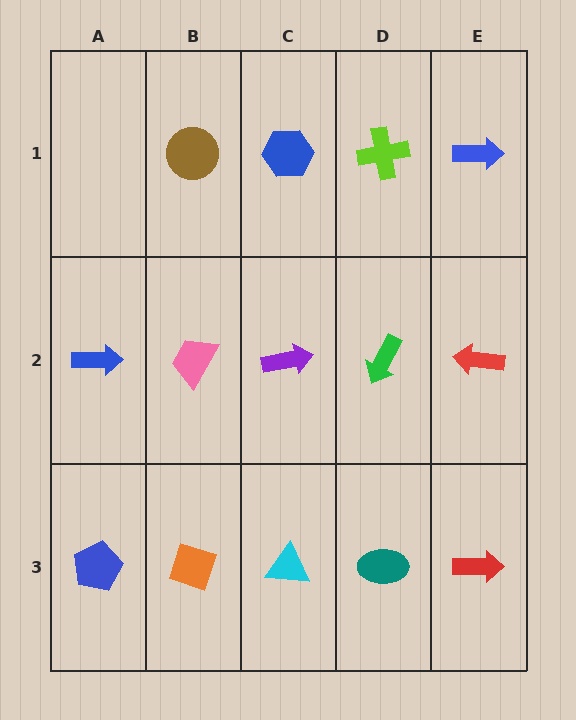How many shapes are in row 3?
5 shapes.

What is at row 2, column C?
A purple arrow.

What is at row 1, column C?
A blue hexagon.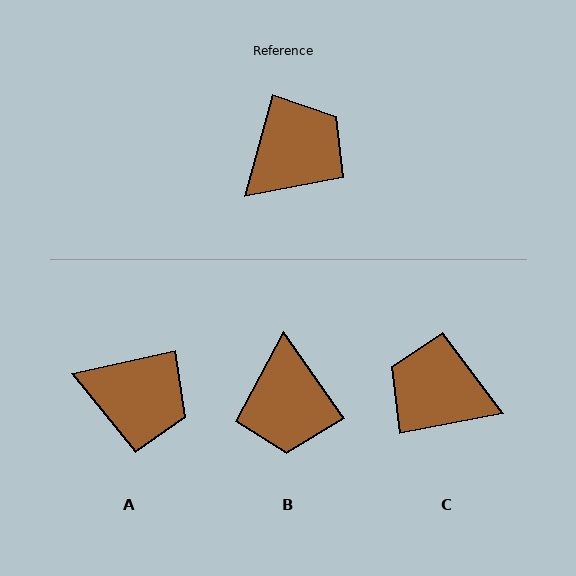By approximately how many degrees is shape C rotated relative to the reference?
Approximately 116 degrees counter-clockwise.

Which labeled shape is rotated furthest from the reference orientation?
B, about 129 degrees away.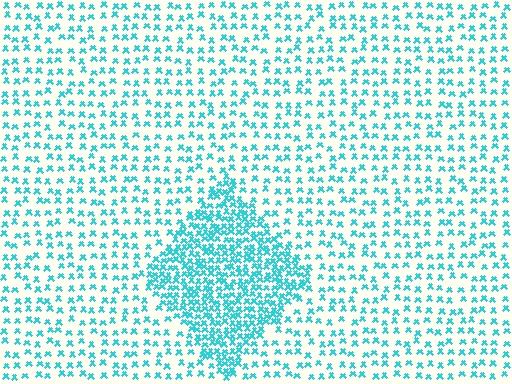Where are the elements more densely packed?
The elements are more densely packed inside the diamond boundary.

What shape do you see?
I see a diamond.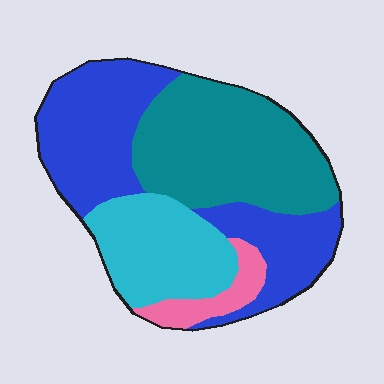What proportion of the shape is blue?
Blue takes up about three eighths (3/8) of the shape.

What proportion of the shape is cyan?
Cyan takes up about one fifth (1/5) of the shape.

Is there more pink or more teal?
Teal.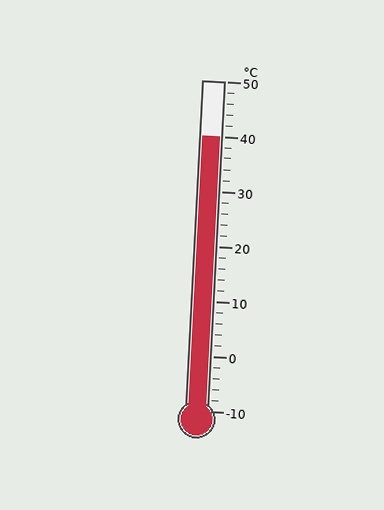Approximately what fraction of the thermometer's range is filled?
The thermometer is filled to approximately 85% of its range.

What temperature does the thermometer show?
The thermometer shows approximately 40°C.